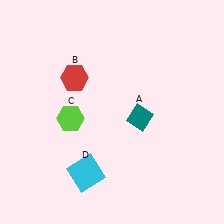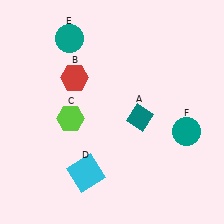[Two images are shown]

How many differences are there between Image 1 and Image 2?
There are 2 differences between the two images.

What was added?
A teal circle (E), a teal circle (F) were added in Image 2.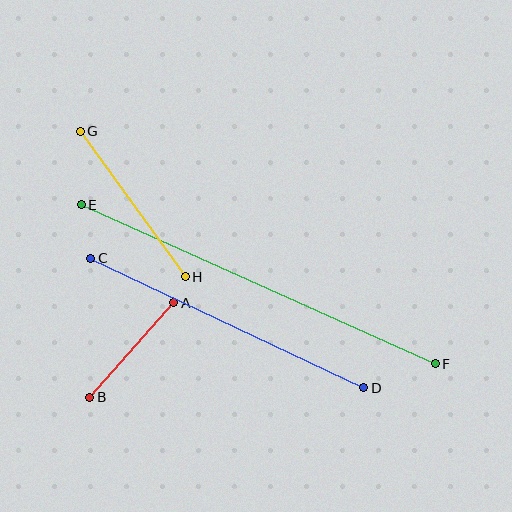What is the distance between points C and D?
The distance is approximately 302 pixels.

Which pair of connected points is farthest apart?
Points E and F are farthest apart.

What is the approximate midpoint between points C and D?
The midpoint is at approximately (227, 323) pixels.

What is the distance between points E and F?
The distance is approximately 388 pixels.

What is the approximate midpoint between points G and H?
The midpoint is at approximately (133, 204) pixels.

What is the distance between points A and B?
The distance is approximately 127 pixels.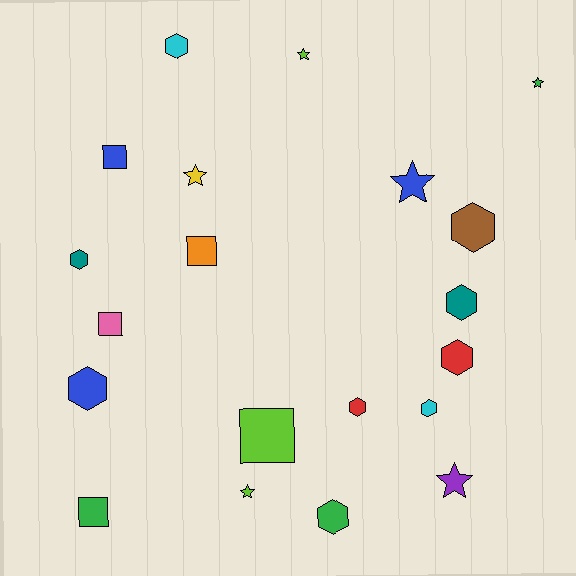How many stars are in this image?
There are 6 stars.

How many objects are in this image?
There are 20 objects.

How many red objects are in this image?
There are 2 red objects.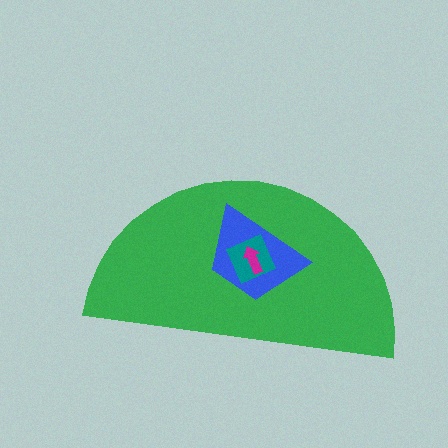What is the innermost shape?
The magenta arrow.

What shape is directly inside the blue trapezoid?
The teal diamond.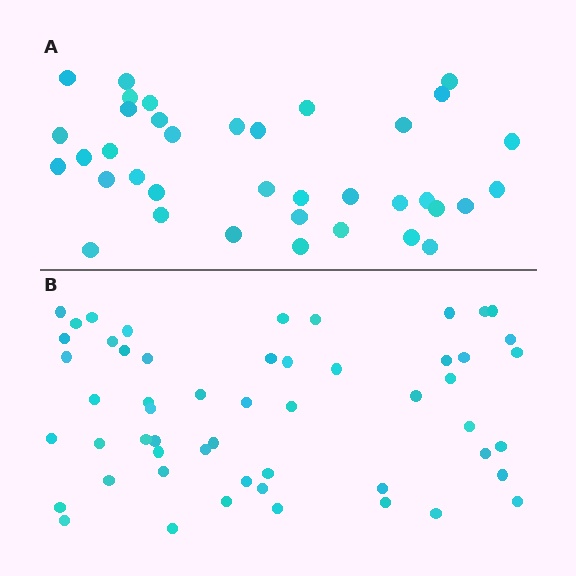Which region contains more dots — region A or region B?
Region B (the bottom region) has more dots.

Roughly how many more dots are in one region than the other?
Region B has approximately 15 more dots than region A.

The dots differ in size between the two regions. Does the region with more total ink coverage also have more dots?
No. Region A has more total ink coverage because its dots are larger, but region B actually contains more individual dots. Total area can be misleading — the number of items is what matters here.